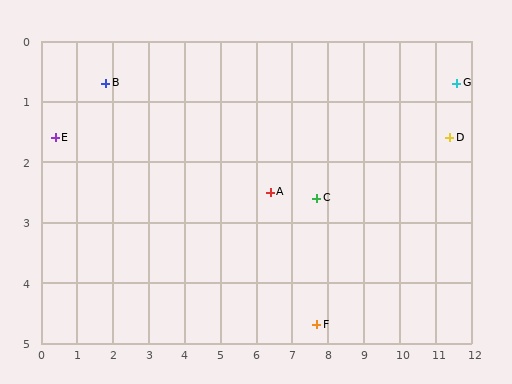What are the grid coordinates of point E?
Point E is at approximately (0.4, 1.6).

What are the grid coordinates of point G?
Point G is at approximately (11.6, 0.7).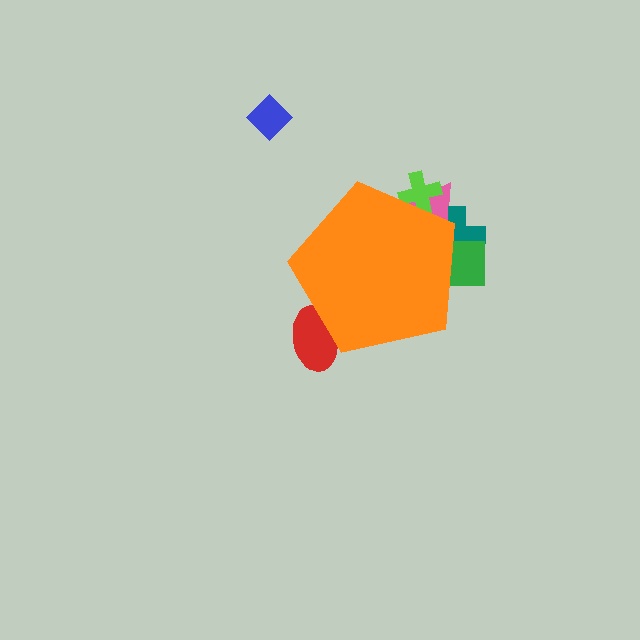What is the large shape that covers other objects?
An orange pentagon.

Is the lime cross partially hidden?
Yes, the lime cross is partially hidden behind the orange pentagon.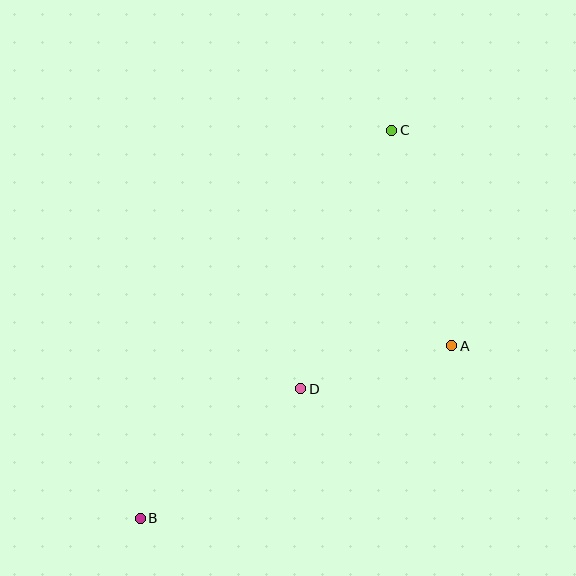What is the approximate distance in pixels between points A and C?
The distance between A and C is approximately 224 pixels.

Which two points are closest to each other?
Points A and D are closest to each other.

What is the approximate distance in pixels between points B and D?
The distance between B and D is approximately 206 pixels.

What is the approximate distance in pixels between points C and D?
The distance between C and D is approximately 274 pixels.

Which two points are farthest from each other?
Points B and C are farthest from each other.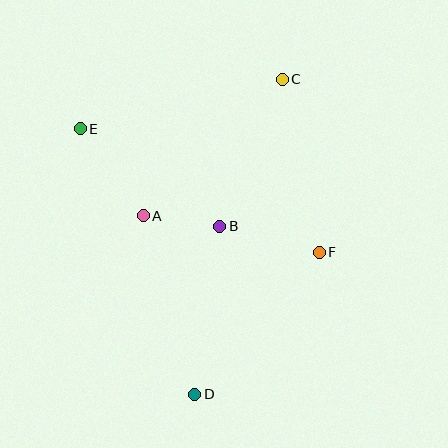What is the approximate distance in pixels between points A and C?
The distance between A and C is approximately 195 pixels.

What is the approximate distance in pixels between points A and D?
The distance between A and D is approximately 186 pixels.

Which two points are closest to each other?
Points A and B are closest to each other.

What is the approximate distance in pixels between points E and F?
The distance between E and F is approximately 269 pixels.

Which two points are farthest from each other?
Points C and D are farthest from each other.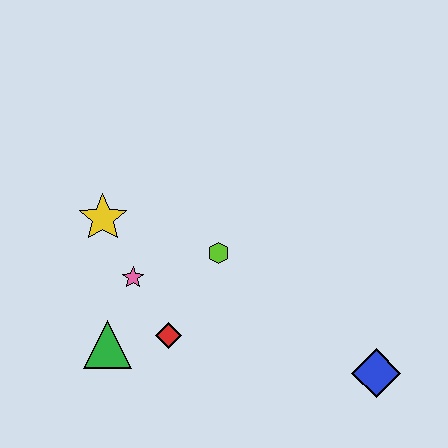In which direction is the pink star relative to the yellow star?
The pink star is below the yellow star.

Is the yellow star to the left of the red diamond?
Yes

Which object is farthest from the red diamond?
The blue diamond is farthest from the red diamond.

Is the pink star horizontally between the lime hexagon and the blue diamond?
No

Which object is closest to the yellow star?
The pink star is closest to the yellow star.